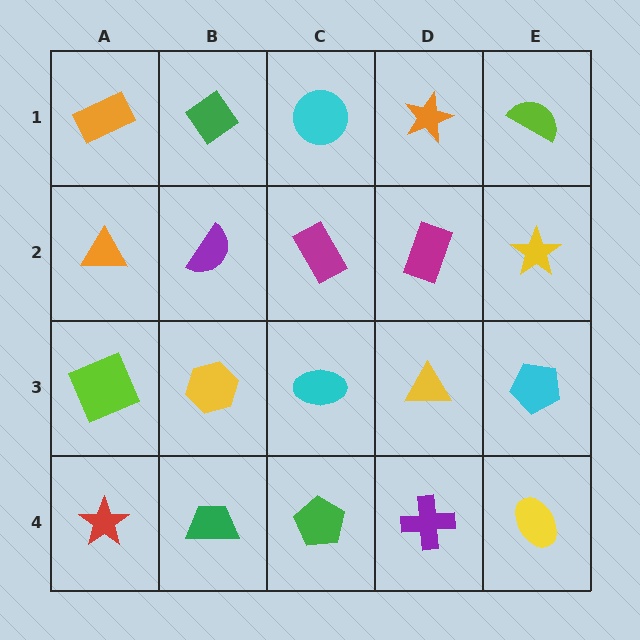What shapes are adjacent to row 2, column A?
An orange rectangle (row 1, column A), a lime square (row 3, column A), a purple semicircle (row 2, column B).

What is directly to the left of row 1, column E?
An orange star.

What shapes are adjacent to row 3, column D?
A magenta rectangle (row 2, column D), a purple cross (row 4, column D), a cyan ellipse (row 3, column C), a cyan pentagon (row 3, column E).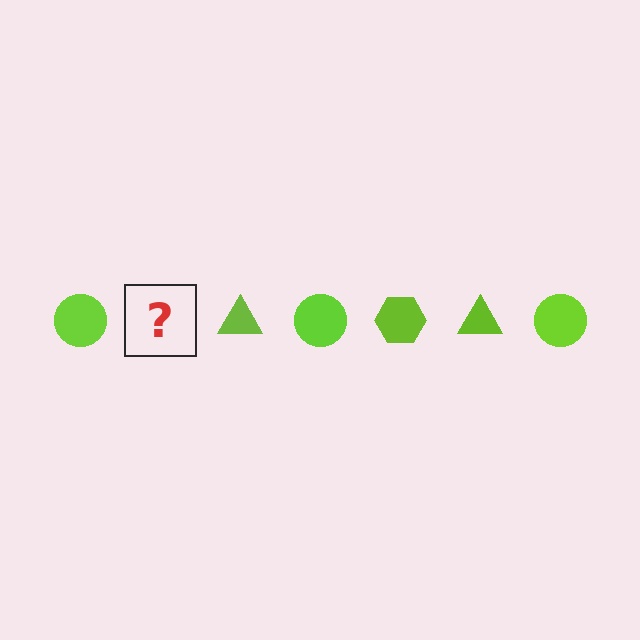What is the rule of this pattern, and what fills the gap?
The rule is that the pattern cycles through circle, hexagon, triangle shapes in lime. The gap should be filled with a lime hexagon.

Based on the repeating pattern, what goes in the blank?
The blank should be a lime hexagon.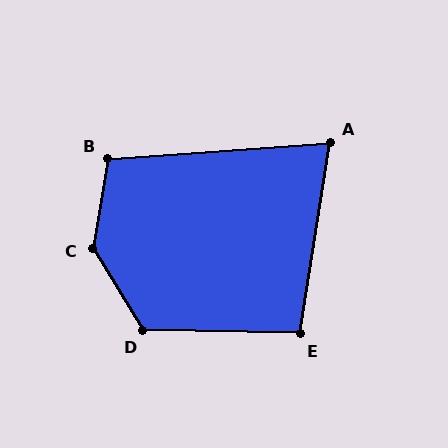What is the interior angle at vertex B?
Approximately 103 degrees (obtuse).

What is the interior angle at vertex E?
Approximately 98 degrees (obtuse).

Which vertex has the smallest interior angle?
A, at approximately 77 degrees.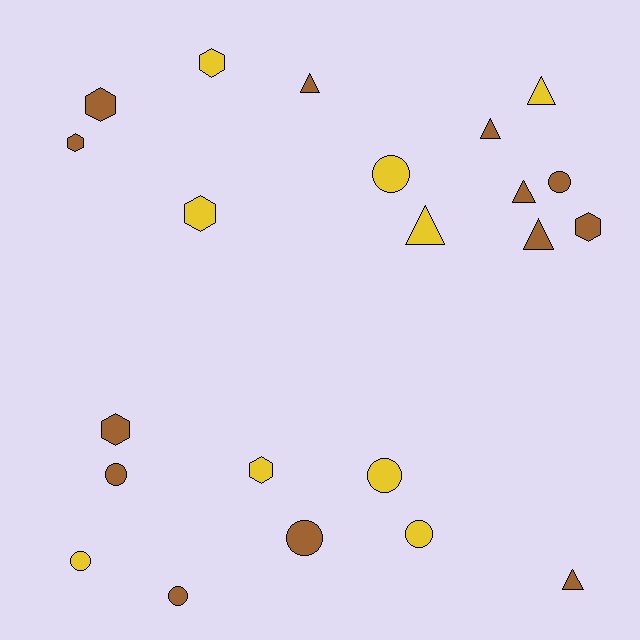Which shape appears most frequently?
Circle, with 8 objects.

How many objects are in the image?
There are 22 objects.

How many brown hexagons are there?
There are 4 brown hexagons.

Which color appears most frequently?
Brown, with 13 objects.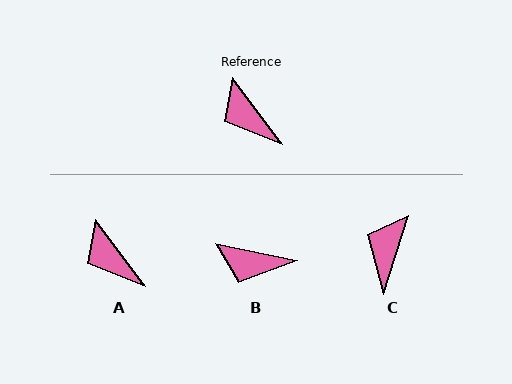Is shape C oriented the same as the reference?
No, it is off by about 54 degrees.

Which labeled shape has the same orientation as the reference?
A.